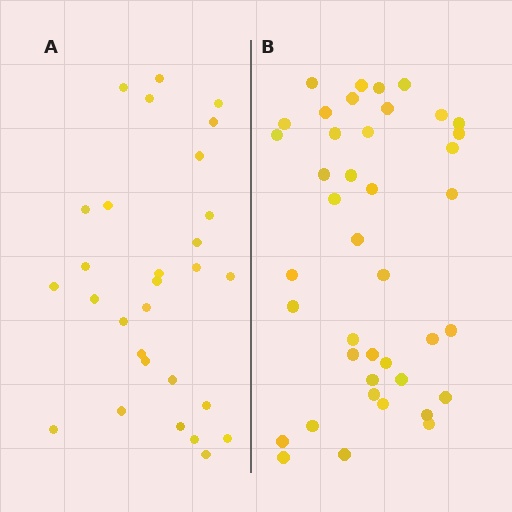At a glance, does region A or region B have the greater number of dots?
Region B (the right region) has more dots.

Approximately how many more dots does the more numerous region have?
Region B has roughly 12 or so more dots than region A.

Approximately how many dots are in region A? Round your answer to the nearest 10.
About 30 dots. (The exact count is 29, which rounds to 30.)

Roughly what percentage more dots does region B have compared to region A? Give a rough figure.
About 40% more.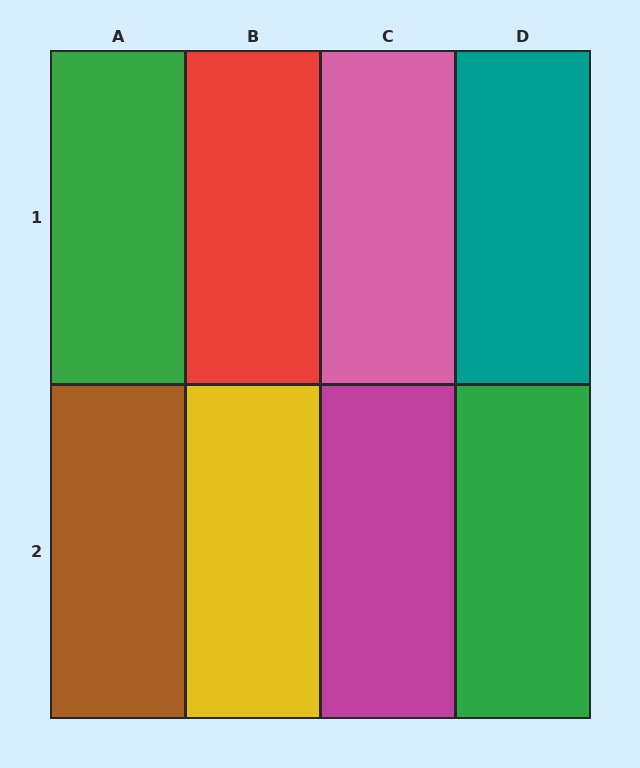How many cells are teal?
1 cell is teal.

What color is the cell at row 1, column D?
Teal.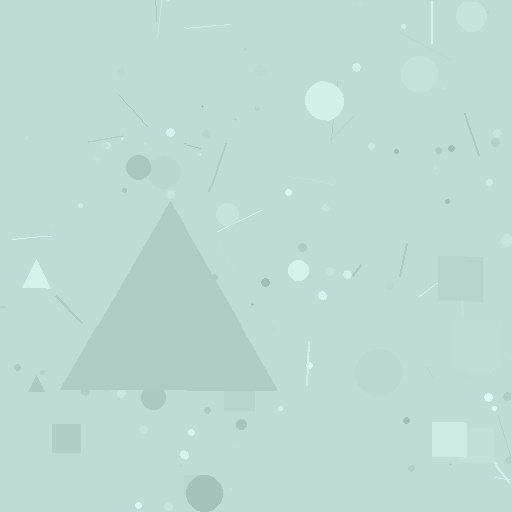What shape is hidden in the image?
A triangle is hidden in the image.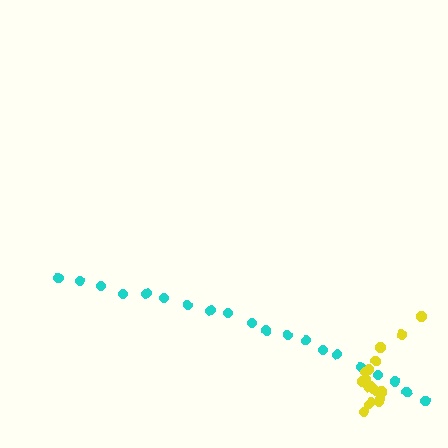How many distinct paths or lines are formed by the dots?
There are 2 distinct paths.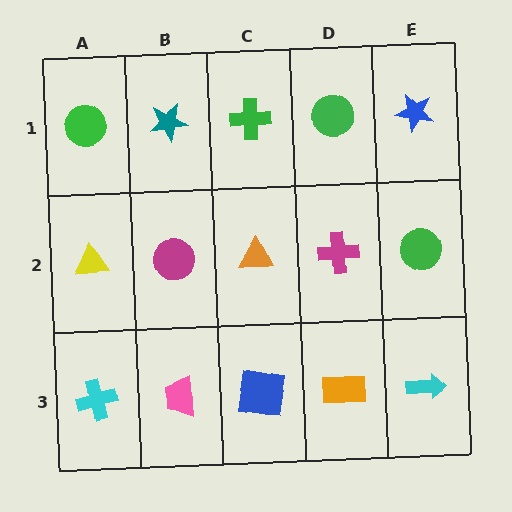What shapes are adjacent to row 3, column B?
A magenta circle (row 2, column B), a cyan cross (row 3, column A), a blue square (row 3, column C).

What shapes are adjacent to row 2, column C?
A green cross (row 1, column C), a blue square (row 3, column C), a magenta circle (row 2, column B), a magenta cross (row 2, column D).